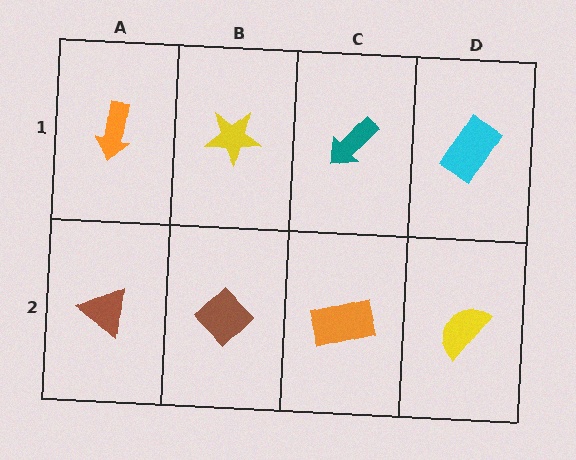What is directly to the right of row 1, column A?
A yellow star.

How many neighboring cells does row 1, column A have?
2.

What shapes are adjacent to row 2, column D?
A cyan rectangle (row 1, column D), an orange rectangle (row 2, column C).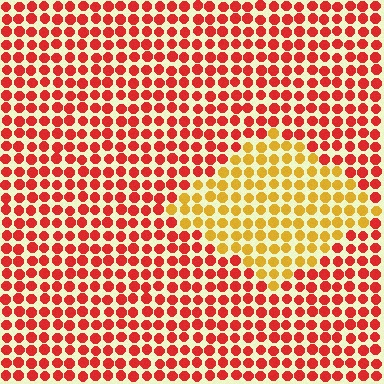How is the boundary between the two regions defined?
The boundary is defined purely by a slight shift in hue (about 45 degrees). Spacing, size, and orientation are identical on both sides.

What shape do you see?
I see a diamond.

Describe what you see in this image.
The image is filled with small red elements in a uniform arrangement. A diamond-shaped region is visible where the elements are tinted to a slightly different hue, forming a subtle color boundary.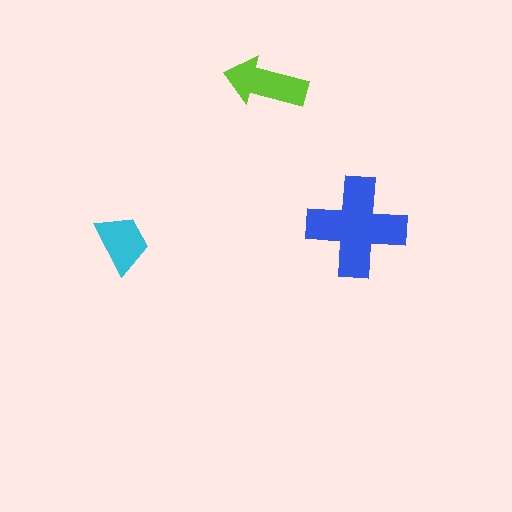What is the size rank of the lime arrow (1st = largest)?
2nd.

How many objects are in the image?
There are 3 objects in the image.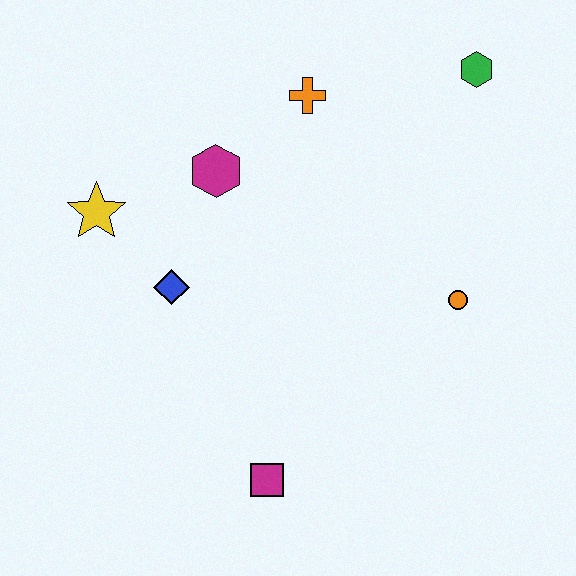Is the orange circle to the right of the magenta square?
Yes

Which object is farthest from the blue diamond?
The green hexagon is farthest from the blue diamond.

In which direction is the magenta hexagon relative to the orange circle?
The magenta hexagon is to the left of the orange circle.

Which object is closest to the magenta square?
The blue diamond is closest to the magenta square.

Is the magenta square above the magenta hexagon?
No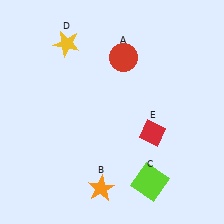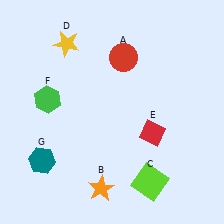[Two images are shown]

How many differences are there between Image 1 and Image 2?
There are 2 differences between the two images.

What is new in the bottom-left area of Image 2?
A teal hexagon (G) was added in the bottom-left area of Image 2.